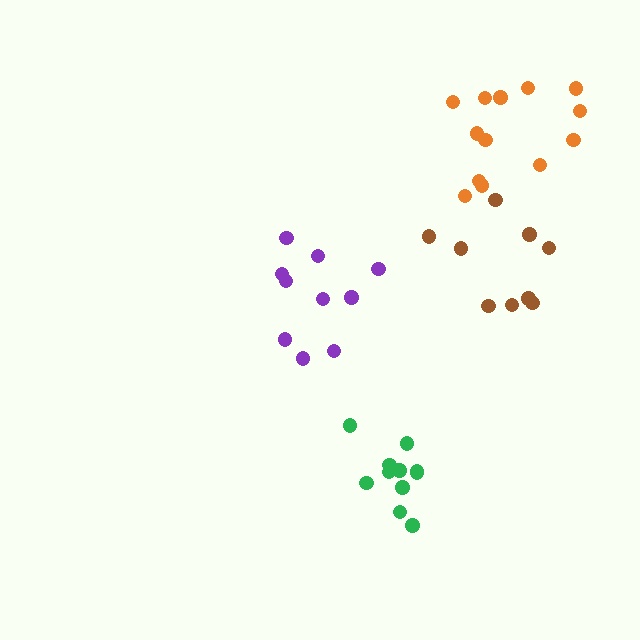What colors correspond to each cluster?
The clusters are colored: brown, purple, orange, green.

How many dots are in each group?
Group 1: 9 dots, Group 2: 10 dots, Group 3: 13 dots, Group 4: 11 dots (43 total).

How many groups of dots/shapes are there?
There are 4 groups.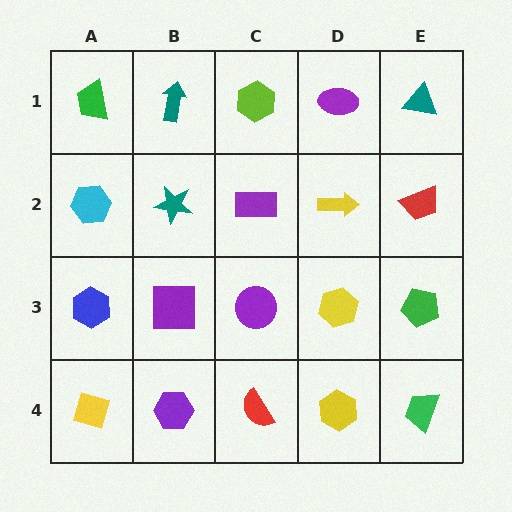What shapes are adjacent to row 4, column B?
A purple square (row 3, column B), a yellow diamond (row 4, column A), a red semicircle (row 4, column C).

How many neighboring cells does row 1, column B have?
3.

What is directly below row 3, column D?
A yellow hexagon.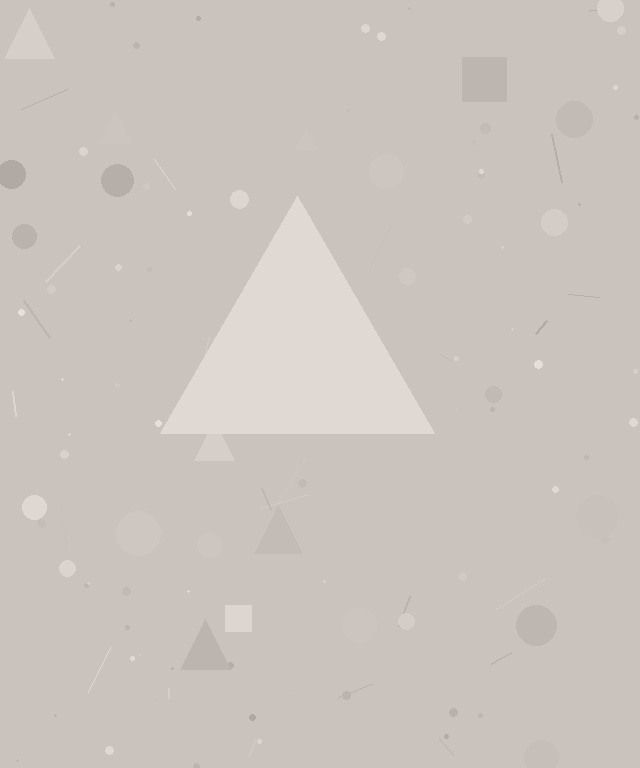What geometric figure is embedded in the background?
A triangle is embedded in the background.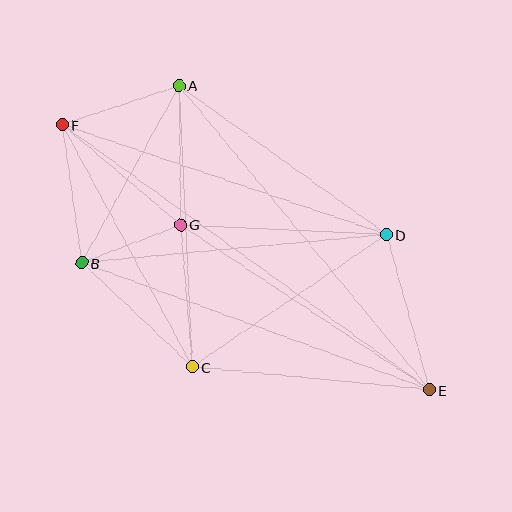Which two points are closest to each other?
Points B and G are closest to each other.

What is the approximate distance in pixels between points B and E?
The distance between B and E is approximately 370 pixels.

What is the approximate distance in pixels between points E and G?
The distance between E and G is approximately 299 pixels.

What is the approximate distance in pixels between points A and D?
The distance between A and D is approximately 255 pixels.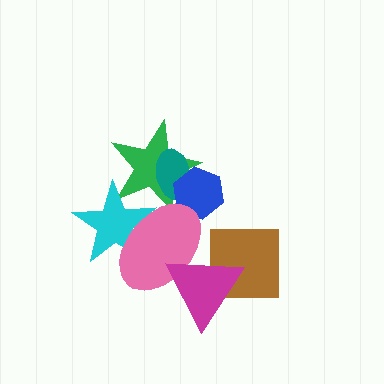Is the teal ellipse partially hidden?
Yes, it is partially covered by another shape.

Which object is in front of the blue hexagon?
The pink ellipse is in front of the blue hexagon.